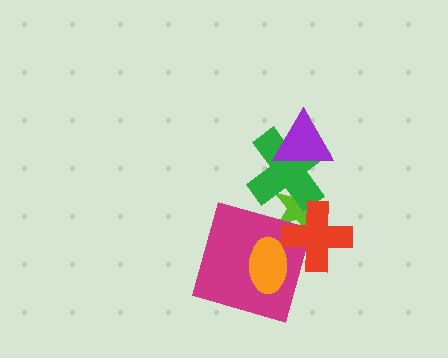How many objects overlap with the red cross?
3 objects overlap with the red cross.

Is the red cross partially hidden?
Yes, it is partially covered by another shape.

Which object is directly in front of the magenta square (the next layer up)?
The red cross is directly in front of the magenta square.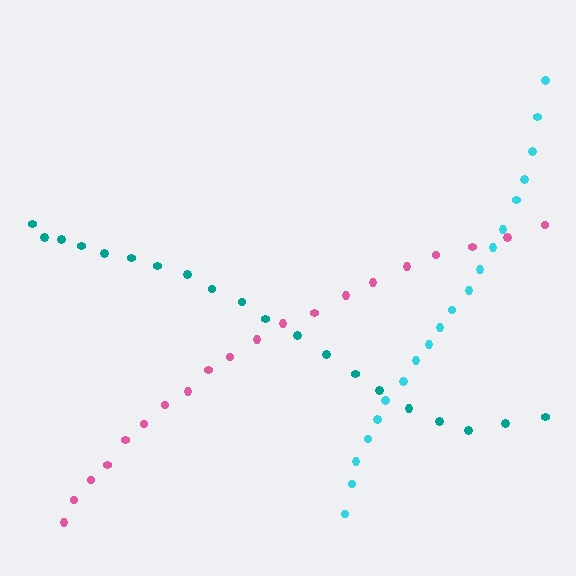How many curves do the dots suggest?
There are 3 distinct paths.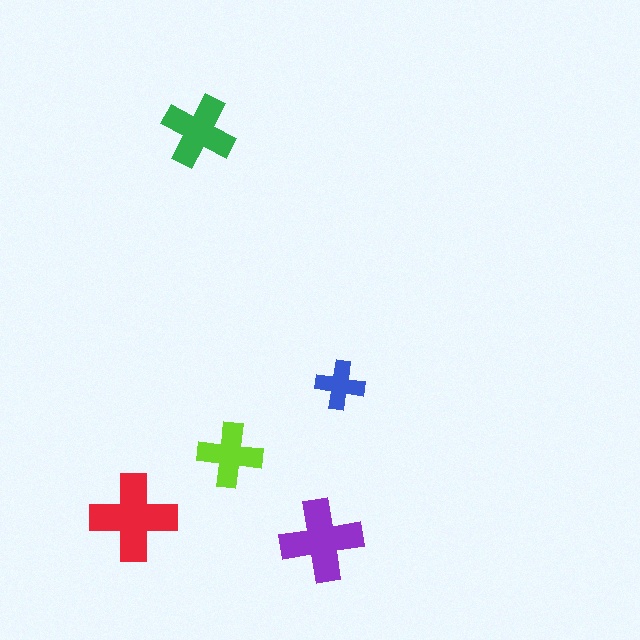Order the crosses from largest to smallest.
the red one, the purple one, the green one, the lime one, the blue one.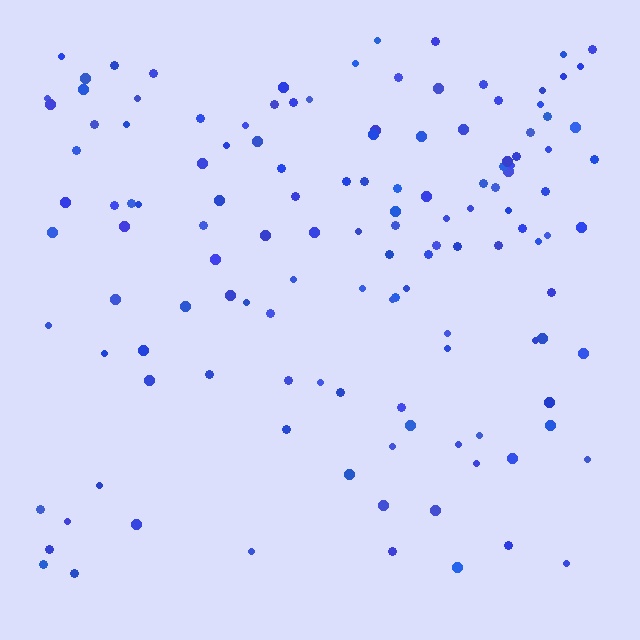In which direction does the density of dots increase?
From bottom to top, with the top side densest.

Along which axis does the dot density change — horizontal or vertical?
Vertical.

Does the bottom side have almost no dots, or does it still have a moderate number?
Still a moderate number, just noticeably fewer than the top.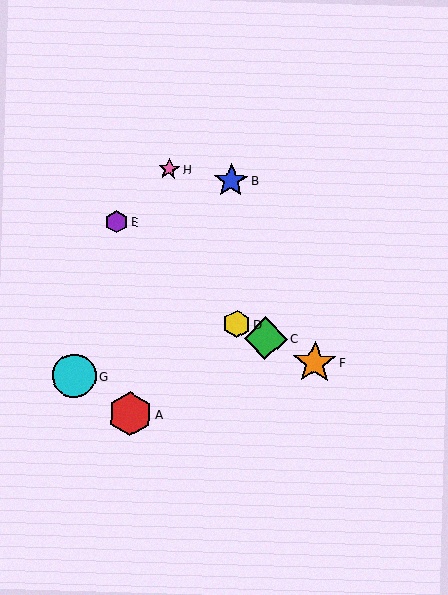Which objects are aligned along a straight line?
Objects C, D, F are aligned along a straight line.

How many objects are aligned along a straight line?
3 objects (C, D, F) are aligned along a straight line.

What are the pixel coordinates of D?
Object D is at (236, 324).